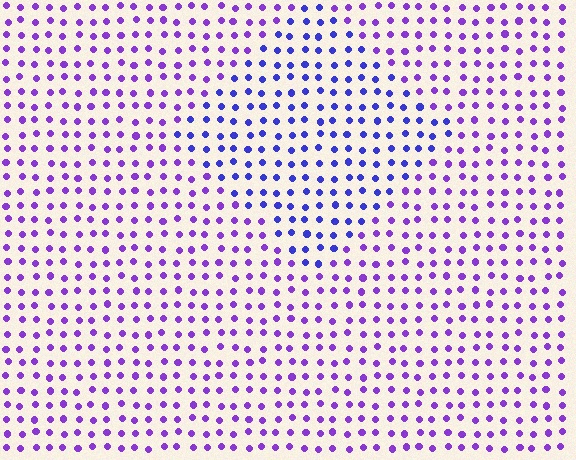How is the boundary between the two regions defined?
The boundary is defined purely by a slight shift in hue (about 32 degrees). Spacing, size, and orientation are identical on both sides.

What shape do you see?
I see a diamond.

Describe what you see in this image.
The image is filled with small purple elements in a uniform arrangement. A diamond-shaped region is visible where the elements are tinted to a slightly different hue, forming a subtle color boundary.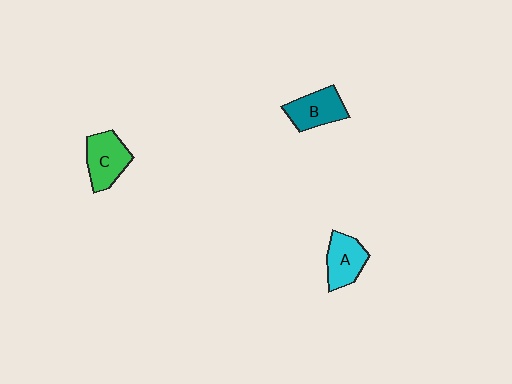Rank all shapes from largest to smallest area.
From largest to smallest: C (green), B (teal), A (cyan).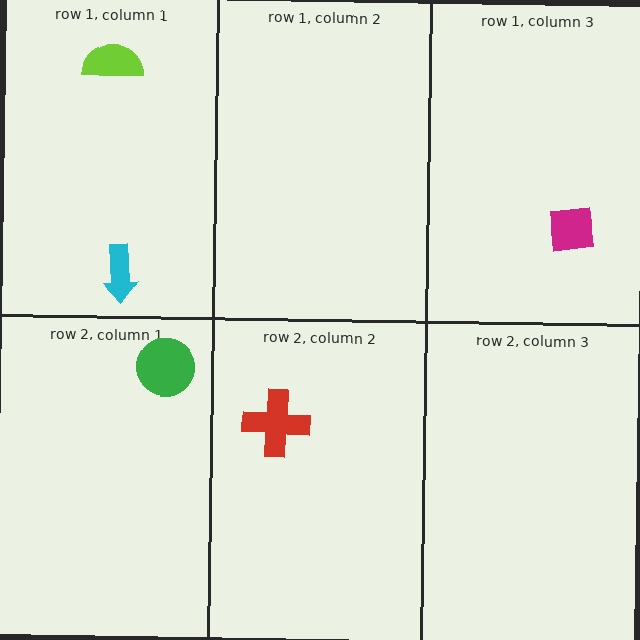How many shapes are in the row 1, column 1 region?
2.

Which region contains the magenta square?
The row 1, column 3 region.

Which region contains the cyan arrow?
The row 1, column 1 region.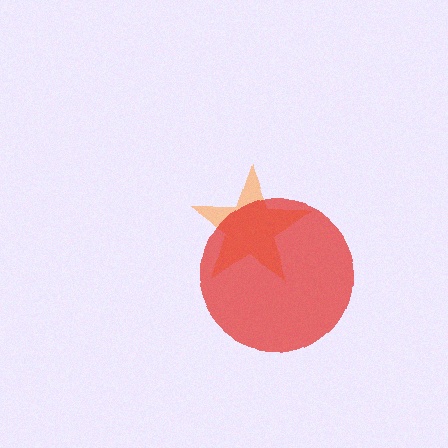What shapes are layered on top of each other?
The layered shapes are: an orange star, a red circle.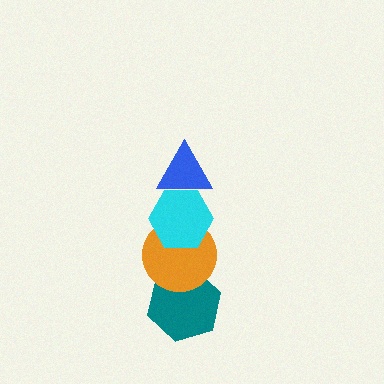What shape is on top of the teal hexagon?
The orange circle is on top of the teal hexagon.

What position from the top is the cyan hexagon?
The cyan hexagon is 2nd from the top.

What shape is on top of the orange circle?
The cyan hexagon is on top of the orange circle.